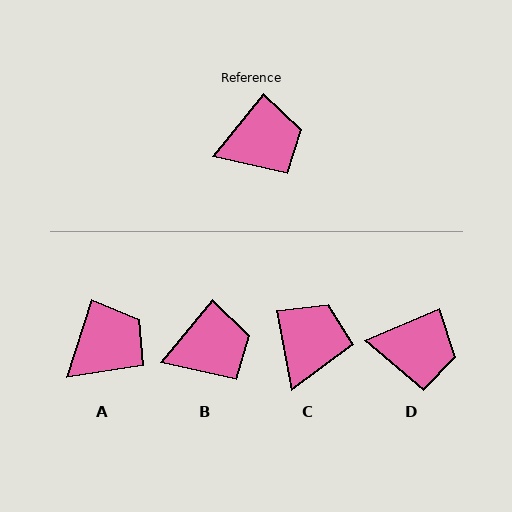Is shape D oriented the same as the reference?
No, it is off by about 28 degrees.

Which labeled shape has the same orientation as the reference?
B.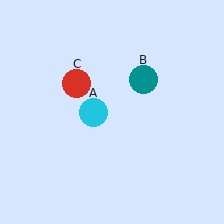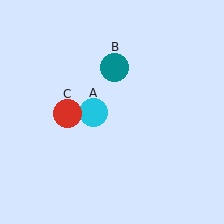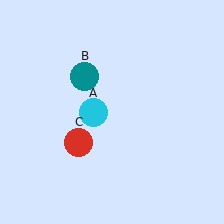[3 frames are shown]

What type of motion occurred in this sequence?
The teal circle (object B), red circle (object C) rotated counterclockwise around the center of the scene.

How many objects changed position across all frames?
2 objects changed position: teal circle (object B), red circle (object C).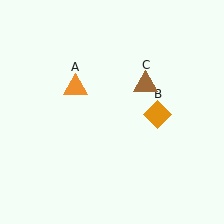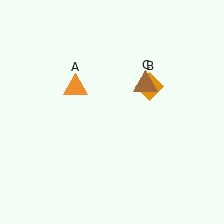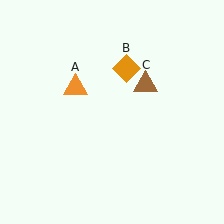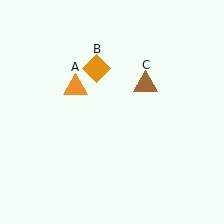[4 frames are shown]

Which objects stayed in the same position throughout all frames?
Orange triangle (object A) and brown triangle (object C) remained stationary.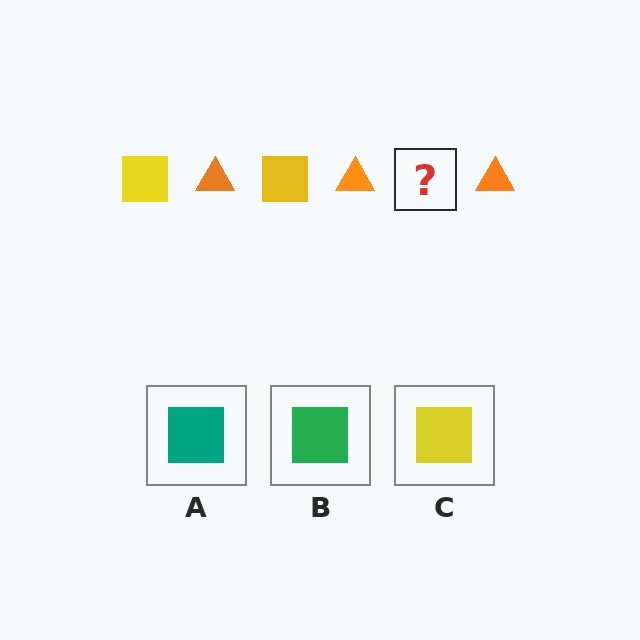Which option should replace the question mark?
Option C.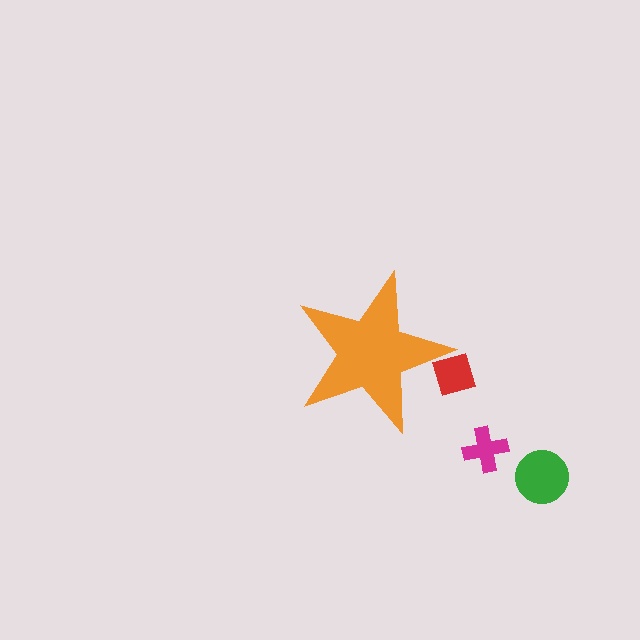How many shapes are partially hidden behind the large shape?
1 shape is partially hidden.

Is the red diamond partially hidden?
Yes, the red diamond is partially hidden behind the orange star.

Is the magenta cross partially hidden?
No, the magenta cross is fully visible.